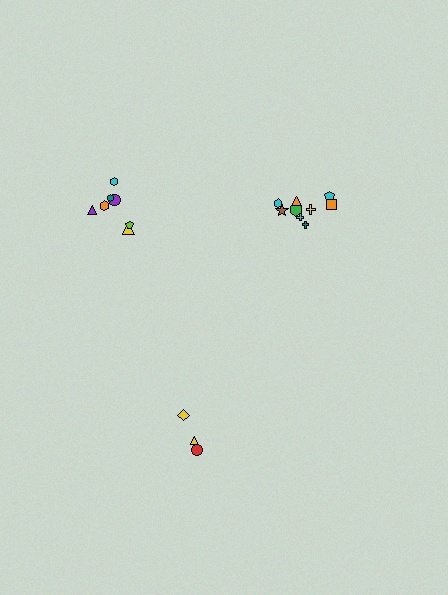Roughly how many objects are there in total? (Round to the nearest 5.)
Roughly 20 objects in total.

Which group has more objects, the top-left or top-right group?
The top-right group.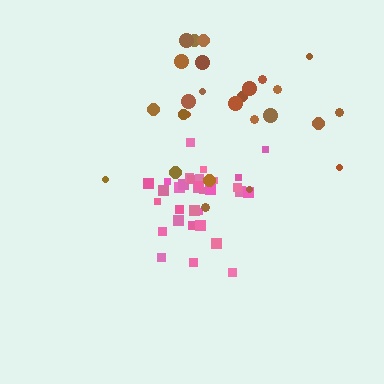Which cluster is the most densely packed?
Pink.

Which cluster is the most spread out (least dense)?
Brown.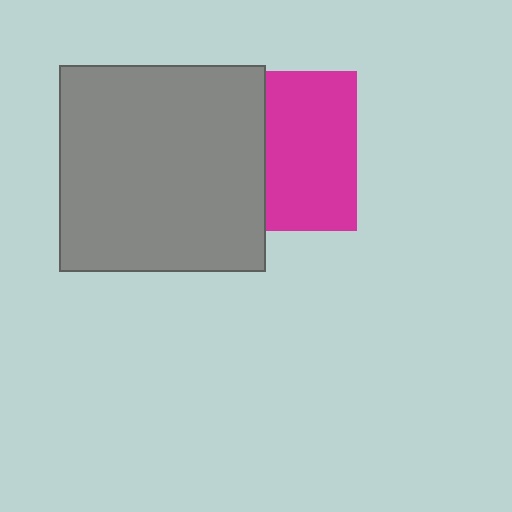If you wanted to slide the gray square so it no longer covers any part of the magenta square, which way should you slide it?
Slide it left — that is the most direct way to separate the two shapes.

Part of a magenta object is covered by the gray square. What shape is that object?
It is a square.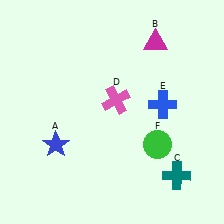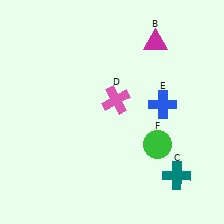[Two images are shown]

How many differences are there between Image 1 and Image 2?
There is 1 difference between the two images.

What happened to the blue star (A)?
The blue star (A) was removed in Image 2. It was in the bottom-left area of Image 1.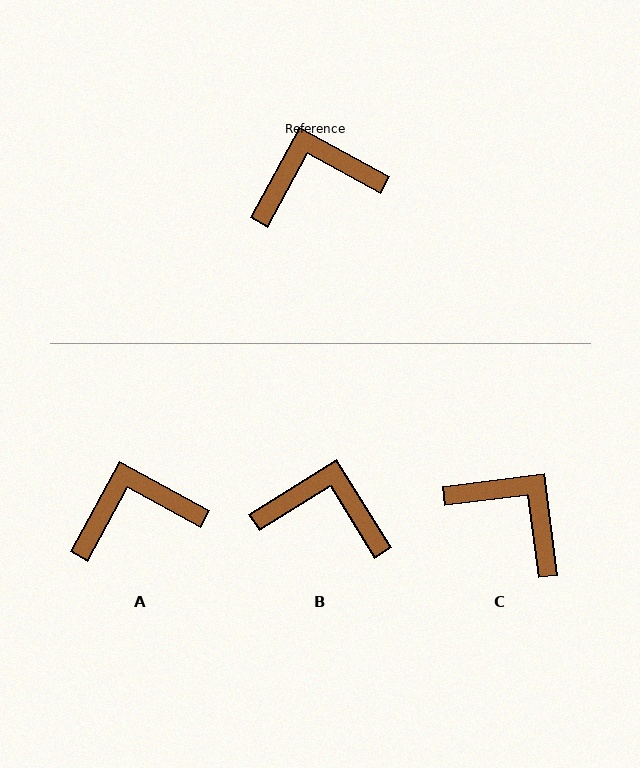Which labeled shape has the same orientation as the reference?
A.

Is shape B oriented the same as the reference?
No, it is off by about 30 degrees.